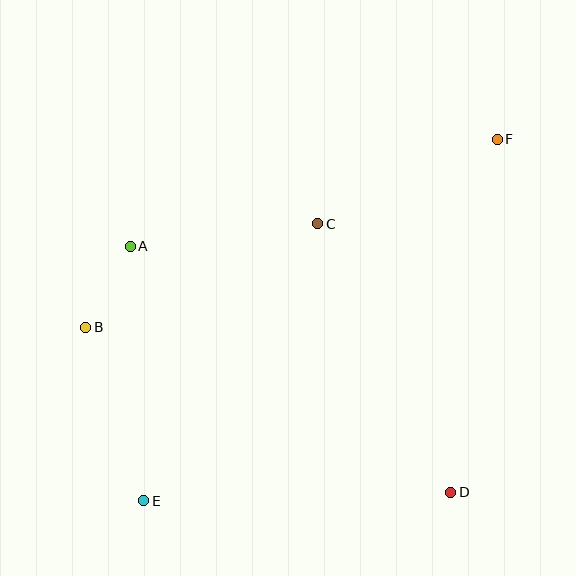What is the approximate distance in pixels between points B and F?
The distance between B and F is approximately 453 pixels.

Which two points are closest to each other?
Points A and B are closest to each other.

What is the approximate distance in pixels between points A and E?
The distance between A and E is approximately 255 pixels.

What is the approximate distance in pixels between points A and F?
The distance between A and F is approximately 383 pixels.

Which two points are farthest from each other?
Points E and F are farthest from each other.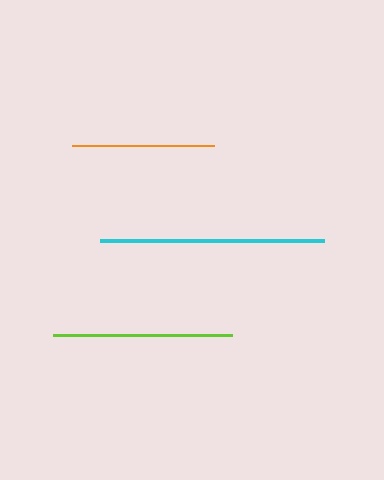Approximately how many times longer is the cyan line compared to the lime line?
The cyan line is approximately 1.2 times the length of the lime line.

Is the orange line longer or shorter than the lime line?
The lime line is longer than the orange line.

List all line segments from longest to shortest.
From longest to shortest: cyan, lime, orange.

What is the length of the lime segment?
The lime segment is approximately 179 pixels long.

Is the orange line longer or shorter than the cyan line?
The cyan line is longer than the orange line.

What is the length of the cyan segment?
The cyan segment is approximately 223 pixels long.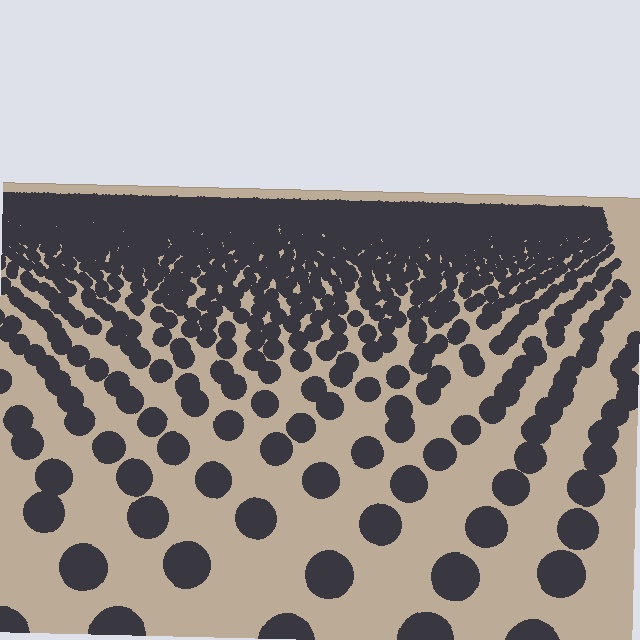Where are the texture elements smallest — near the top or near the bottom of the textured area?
Near the top.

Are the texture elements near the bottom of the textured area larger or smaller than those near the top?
Larger. Near the bottom, elements are closer to the viewer and appear at a bigger on-screen size.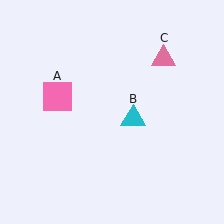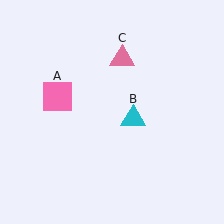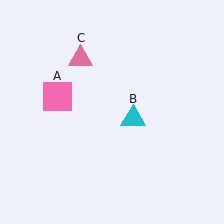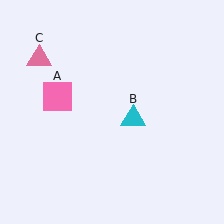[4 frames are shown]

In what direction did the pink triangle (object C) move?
The pink triangle (object C) moved left.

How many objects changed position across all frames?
1 object changed position: pink triangle (object C).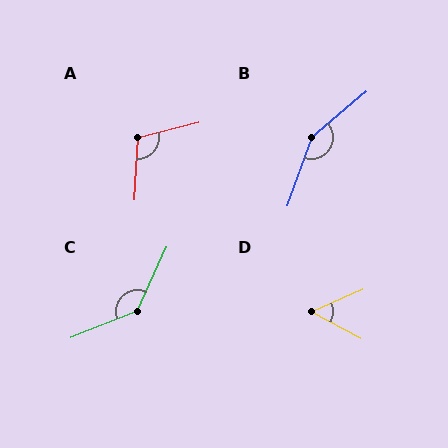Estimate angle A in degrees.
Approximately 107 degrees.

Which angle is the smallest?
D, at approximately 52 degrees.